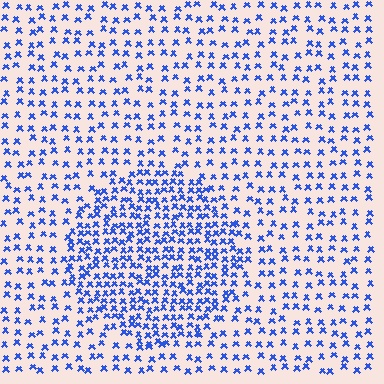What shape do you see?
I see a circle.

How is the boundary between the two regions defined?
The boundary is defined by a change in element density (approximately 2.0x ratio). All elements are the same color, size, and shape.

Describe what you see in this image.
The image contains small blue elements arranged at two different densities. A circle-shaped region is visible where the elements are more densely packed than the surrounding area.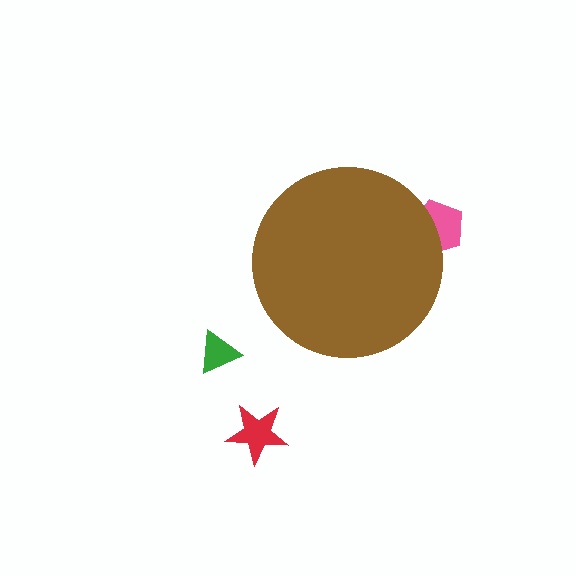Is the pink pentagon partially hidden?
Yes, the pink pentagon is partially hidden behind the brown circle.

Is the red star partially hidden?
No, the red star is fully visible.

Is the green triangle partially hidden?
No, the green triangle is fully visible.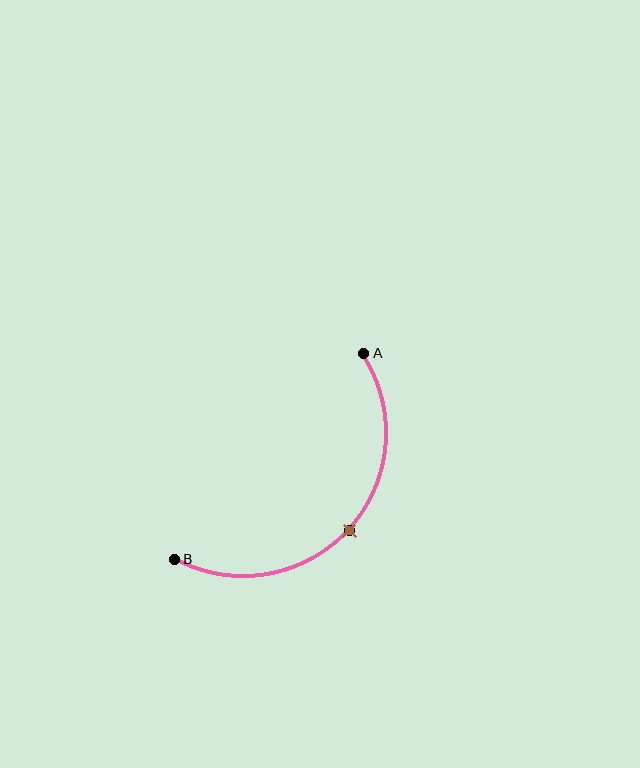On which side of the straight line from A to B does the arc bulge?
The arc bulges below and to the right of the straight line connecting A and B.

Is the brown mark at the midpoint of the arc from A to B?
Yes. The brown mark lies on the arc at equal arc-length from both A and B — it is the arc midpoint.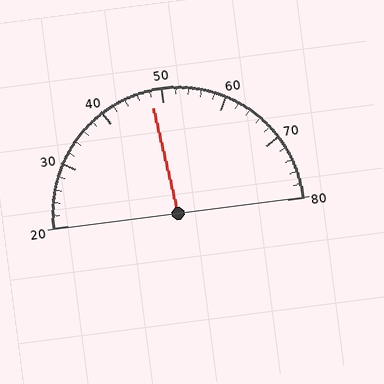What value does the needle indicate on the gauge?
The needle indicates approximately 48.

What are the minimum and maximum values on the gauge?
The gauge ranges from 20 to 80.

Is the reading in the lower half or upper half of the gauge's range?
The reading is in the lower half of the range (20 to 80).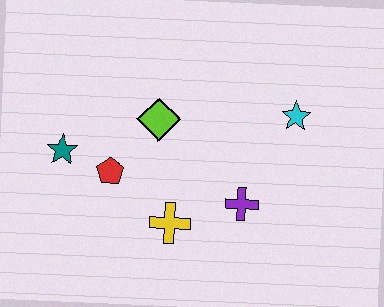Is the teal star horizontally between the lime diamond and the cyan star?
No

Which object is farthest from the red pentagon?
The cyan star is farthest from the red pentagon.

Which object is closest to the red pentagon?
The teal star is closest to the red pentagon.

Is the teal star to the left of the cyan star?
Yes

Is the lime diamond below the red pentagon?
No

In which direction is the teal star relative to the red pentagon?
The teal star is to the left of the red pentagon.